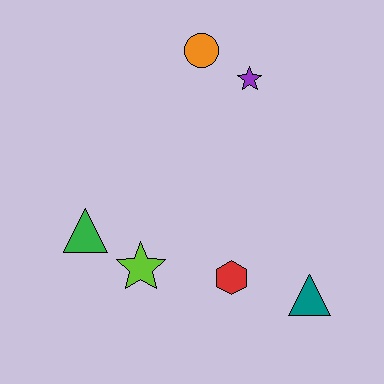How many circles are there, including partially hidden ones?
There is 1 circle.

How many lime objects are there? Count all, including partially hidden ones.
There is 1 lime object.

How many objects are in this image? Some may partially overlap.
There are 6 objects.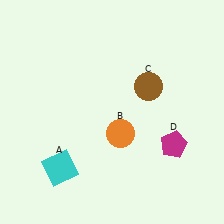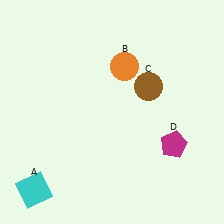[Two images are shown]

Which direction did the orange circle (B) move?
The orange circle (B) moved up.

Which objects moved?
The objects that moved are: the cyan square (A), the orange circle (B).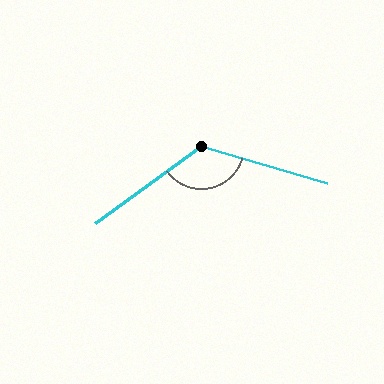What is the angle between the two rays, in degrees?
Approximately 128 degrees.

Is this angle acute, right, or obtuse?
It is obtuse.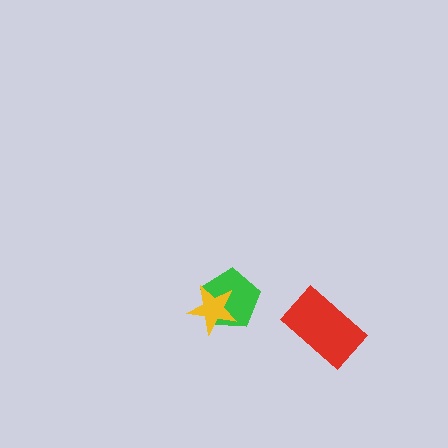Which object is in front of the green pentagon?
The yellow star is in front of the green pentagon.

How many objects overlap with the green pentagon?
1 object overlaps with the green pentagon.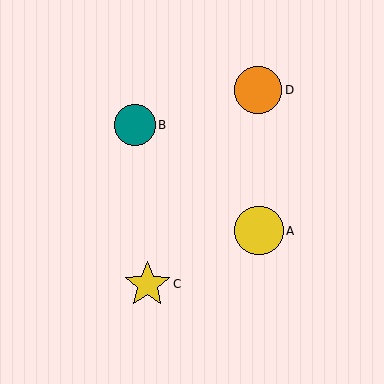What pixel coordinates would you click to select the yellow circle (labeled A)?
Click at (259, 231) to select the yellow circle A.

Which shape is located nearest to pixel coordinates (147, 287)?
The yellow star (labeled C) at (147, 284) is nearest to that location.